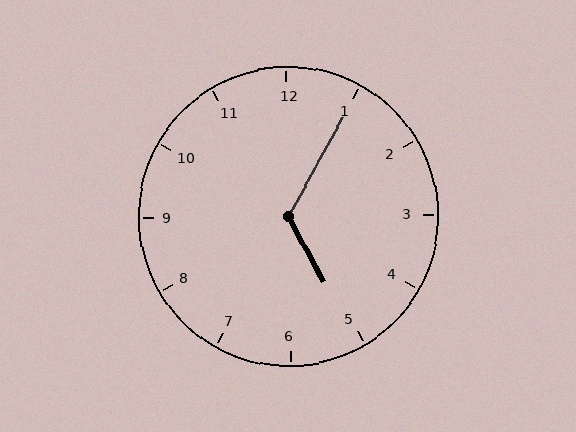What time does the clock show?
5:05.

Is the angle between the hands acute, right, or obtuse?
It is obtuse.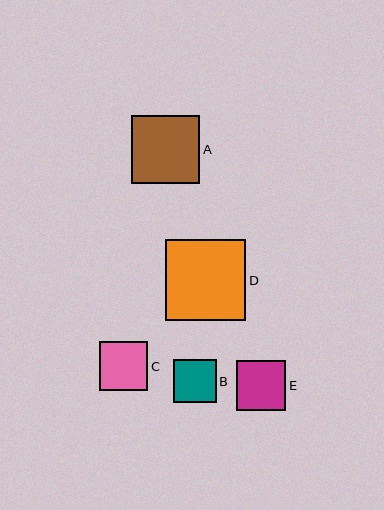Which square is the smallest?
Square B is the smallest with a size of approximately 43 pixels.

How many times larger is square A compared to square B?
Square A is approximately 1.6 times the size of square B.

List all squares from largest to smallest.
From largest to smallest: D, A, E, C, B.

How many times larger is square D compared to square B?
Square D is approximately 1.9 times the size of square B.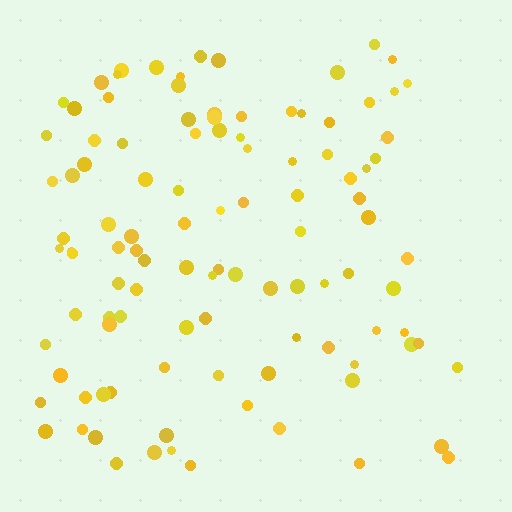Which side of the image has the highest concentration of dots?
The left.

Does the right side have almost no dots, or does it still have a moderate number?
Still a moderate number, just noticeably fewer than the left.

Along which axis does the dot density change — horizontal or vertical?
Horizontal.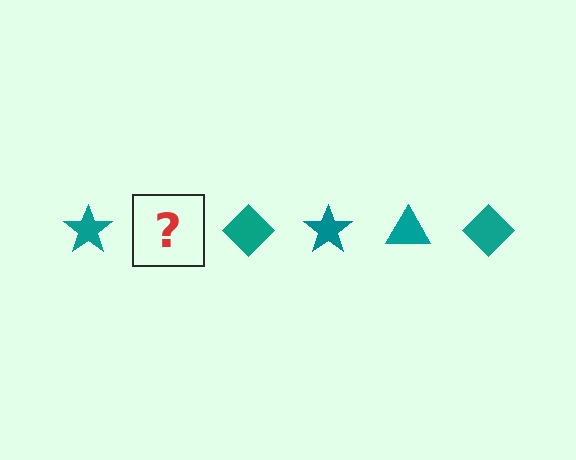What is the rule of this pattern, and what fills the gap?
The rule is that the pattern cycles through star, triangle, diamond shapes in teal. The gap should be filled with a teal triangle.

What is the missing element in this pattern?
The missing element is a teal triangle.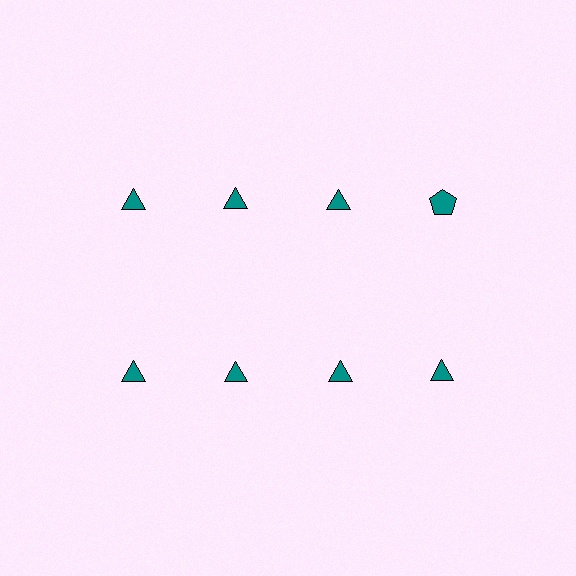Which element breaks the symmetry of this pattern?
The teal pentagon in the top row, second from right column breaks the symmetry. All other shapes are teal triangles.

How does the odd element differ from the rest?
It has a different shape: pentagon instead of triangle.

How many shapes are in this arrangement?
There are 8 shapes arranged in a grid pattern.